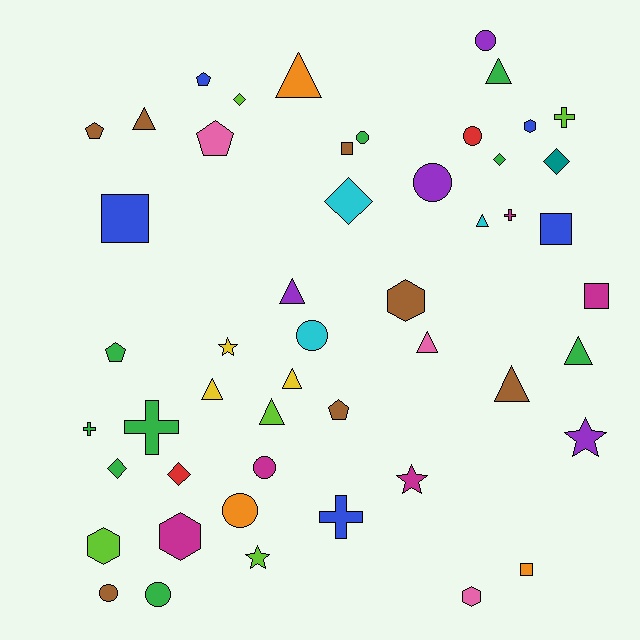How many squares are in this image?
There are 5 squares.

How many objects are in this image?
There are 50 objects.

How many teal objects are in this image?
There is 1 teal object.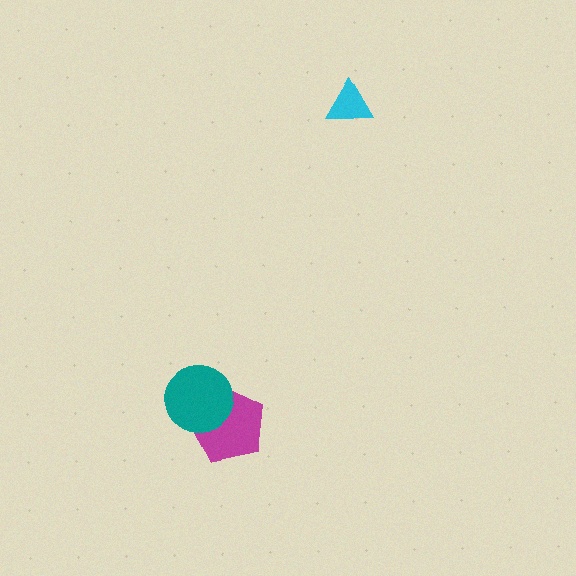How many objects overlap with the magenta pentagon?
1 object overlaps with the magenta pentagon.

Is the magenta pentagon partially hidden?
Yes, it is partially covered by another shape.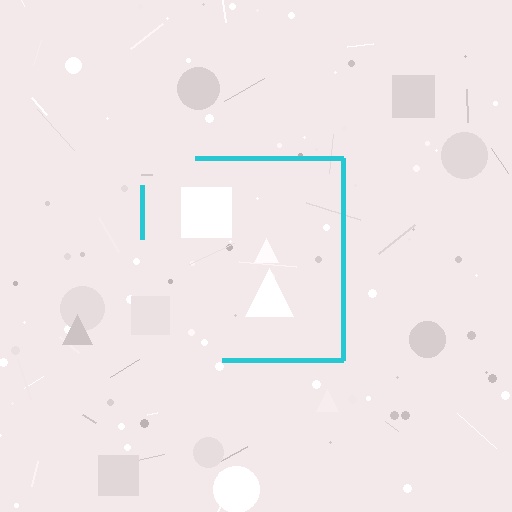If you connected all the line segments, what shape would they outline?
They would outline a square.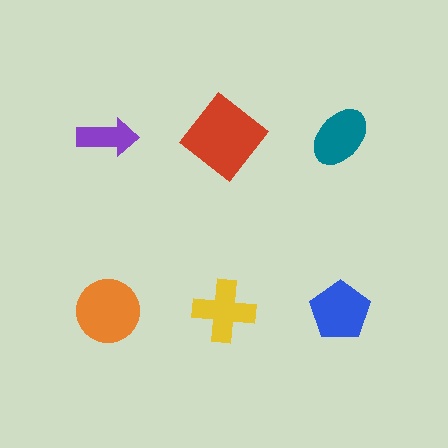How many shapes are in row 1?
3 shapes.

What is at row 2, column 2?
A yellow cross.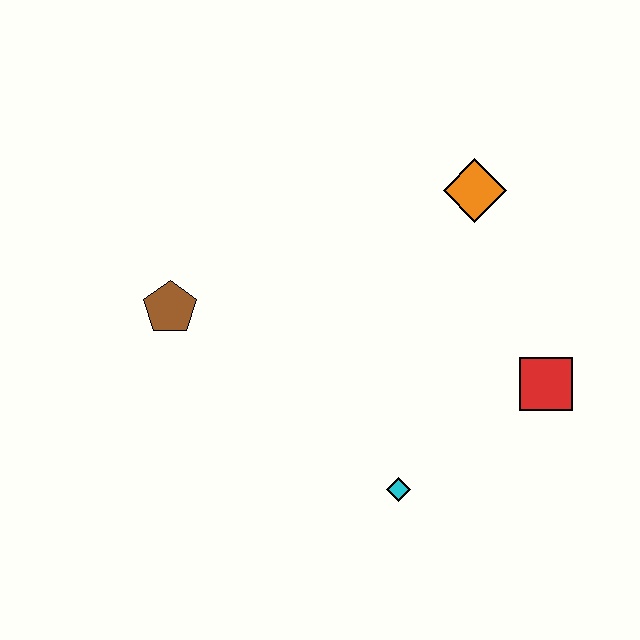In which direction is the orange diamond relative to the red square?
The orange diamond is above the red square.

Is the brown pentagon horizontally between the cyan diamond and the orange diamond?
No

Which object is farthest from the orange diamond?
The brown pentagon is farthest from the orange diamond.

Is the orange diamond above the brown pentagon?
Yes